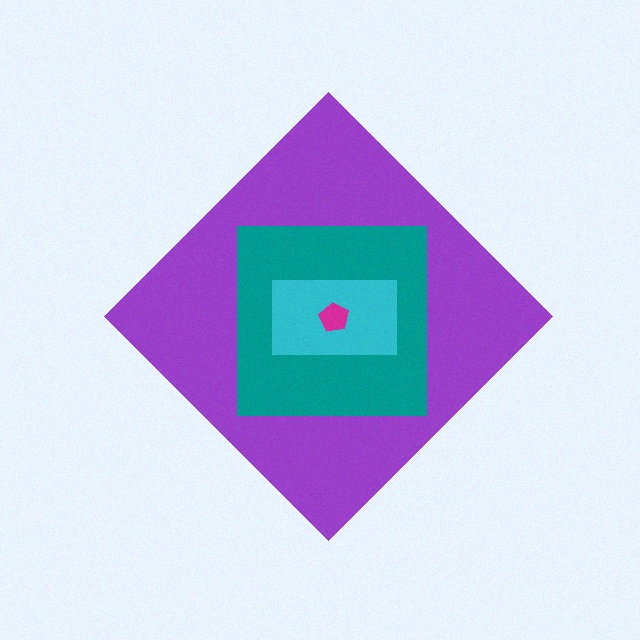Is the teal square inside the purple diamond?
Yes.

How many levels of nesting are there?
4.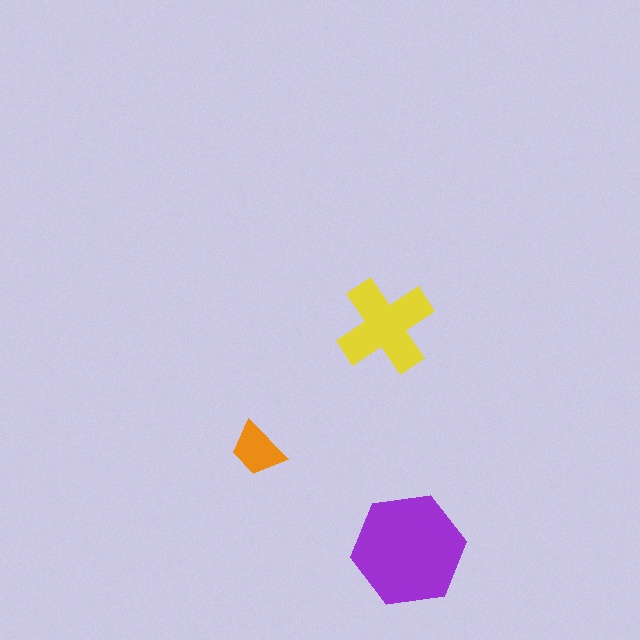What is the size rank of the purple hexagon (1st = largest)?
1st.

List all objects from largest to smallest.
The purple hexagon, the yellow cross, the orange trapezoid.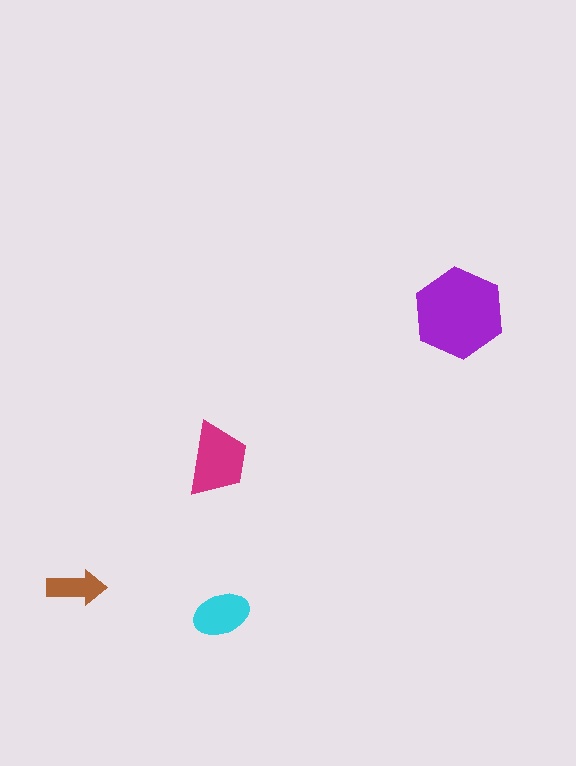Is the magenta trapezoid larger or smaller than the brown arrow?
Larger.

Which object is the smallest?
The brown arrow.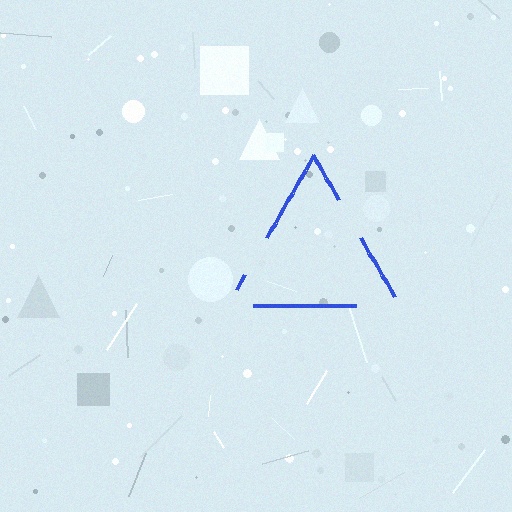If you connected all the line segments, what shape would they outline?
They would outline a triangle.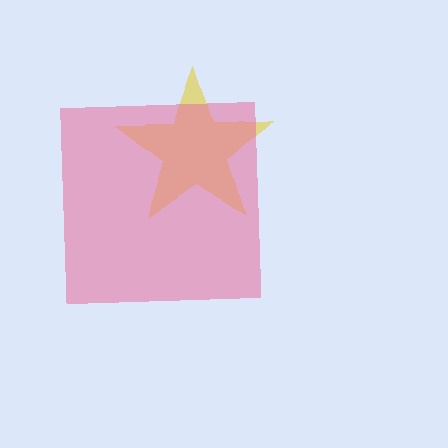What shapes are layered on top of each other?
The layered shapes are: a yellow star, a pink square.